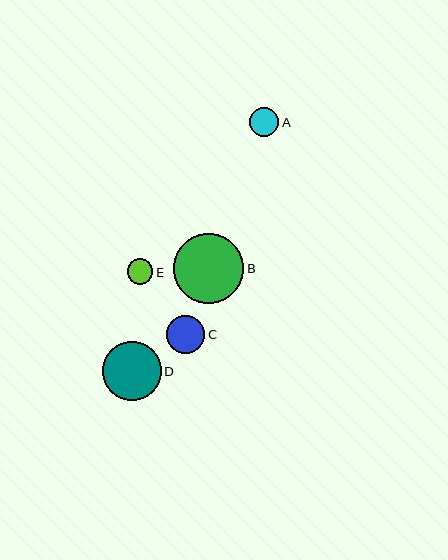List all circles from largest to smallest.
From largest to smallest: B, D, C, A, E.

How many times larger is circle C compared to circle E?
Circle C is approximately 1.5 times the size of circle E.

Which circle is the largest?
Circle B is the largest with a size of approximately 70 pixels.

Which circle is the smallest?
Circle E is the smallest with a size of approximately 26 pixels.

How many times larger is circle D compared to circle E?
Circle D is approximately 2.3 times the size of circle E.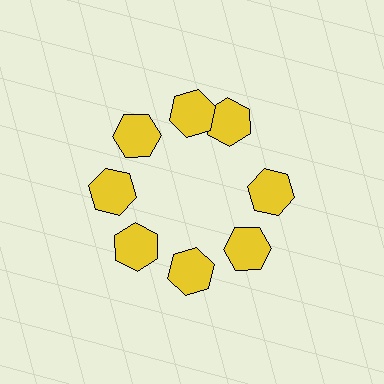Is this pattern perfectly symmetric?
No. The 8 yellow hexagons are arranged in a ring, but one element near the 2 o'clock position is rotated out of alignment along the ring, breaking the 8-fold rotational symmetry.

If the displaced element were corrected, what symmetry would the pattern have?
It would have 8-fold rotational symmetry — the pattern would map onto itself every 45 degrees.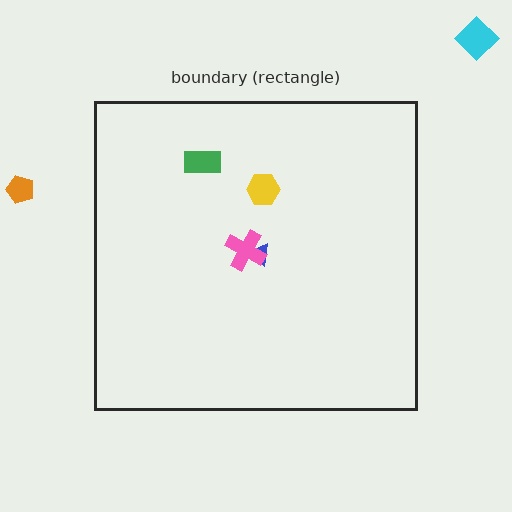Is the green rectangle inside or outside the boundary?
Inside.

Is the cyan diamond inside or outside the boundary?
Outside.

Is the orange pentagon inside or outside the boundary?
Outside.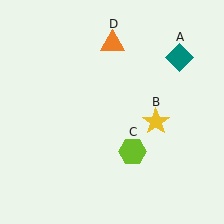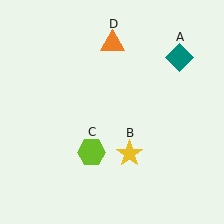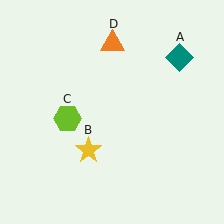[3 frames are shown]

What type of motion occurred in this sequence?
The yellow star (object B), lime hexagon (object C) rotated clockwise around the center of the scene.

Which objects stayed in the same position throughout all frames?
Teal diamond (object A) and orange triangle (object D) remained stationary.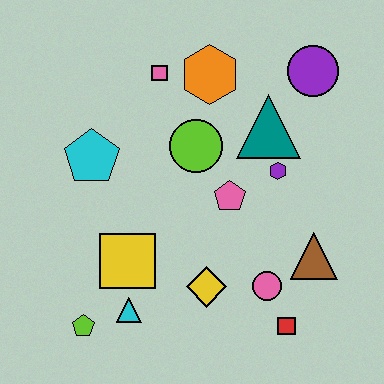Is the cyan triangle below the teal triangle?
Yes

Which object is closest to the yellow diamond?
The pink circle is closest to the yellow diamond.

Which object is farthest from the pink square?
The red square is farthest from the pink square.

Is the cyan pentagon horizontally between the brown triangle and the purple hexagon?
No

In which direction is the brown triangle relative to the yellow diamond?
The brown triangle is to the right of the yellow diamond.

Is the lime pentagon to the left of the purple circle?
Yes